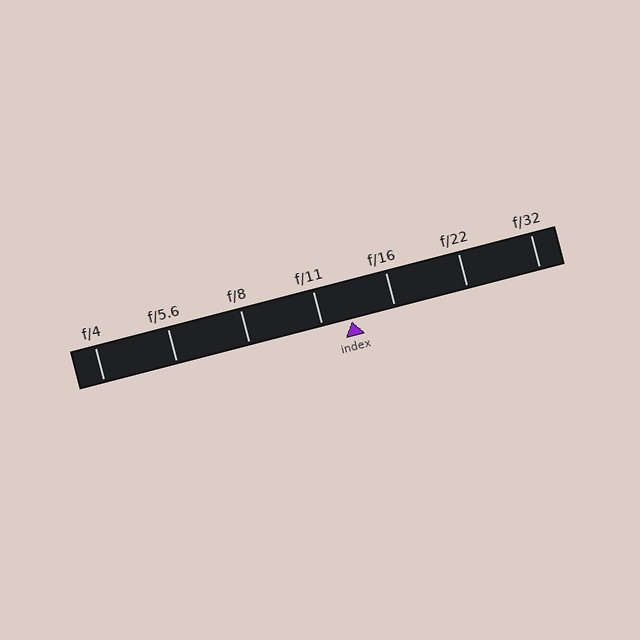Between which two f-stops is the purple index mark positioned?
The index mark is between f/11 and f/16.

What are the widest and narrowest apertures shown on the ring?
The widest aperture shown is f/4 and the narrowest is f/32.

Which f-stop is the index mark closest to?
The index mark is closest to f/11.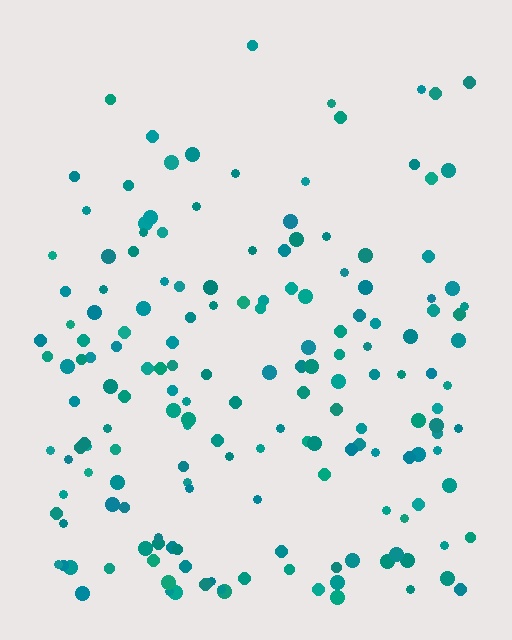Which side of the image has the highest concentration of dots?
The bottom.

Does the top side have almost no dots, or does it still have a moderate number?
Still a moderate number, just noticeably fewer than the bottom.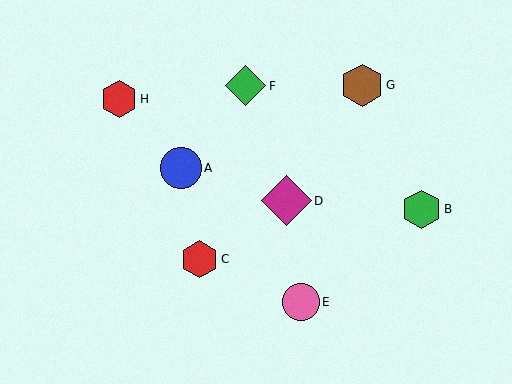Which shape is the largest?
The magenta diamond (labeled D) is the largest.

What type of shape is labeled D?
Shape D is a magenta diamond.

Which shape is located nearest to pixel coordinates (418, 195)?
The green hexagon (labeled B) at (421, 209) is nearest to that location.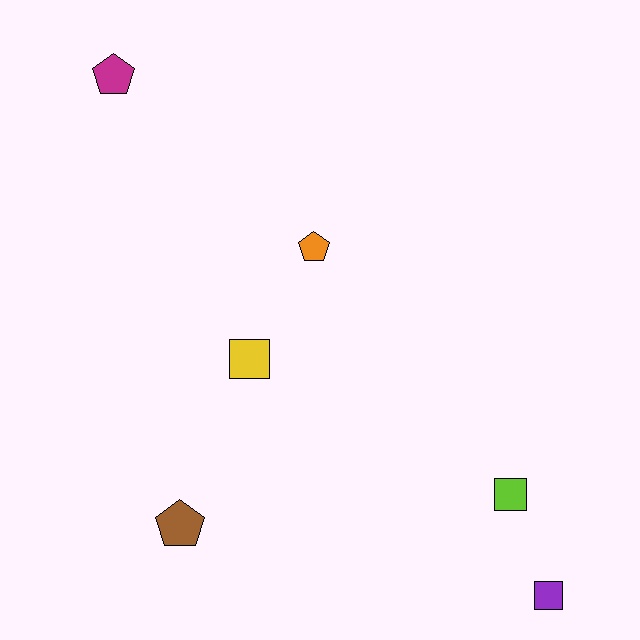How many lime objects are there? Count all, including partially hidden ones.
There is 1 lime object.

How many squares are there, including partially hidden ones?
There are 3 squares.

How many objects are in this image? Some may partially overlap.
There are 6 objects.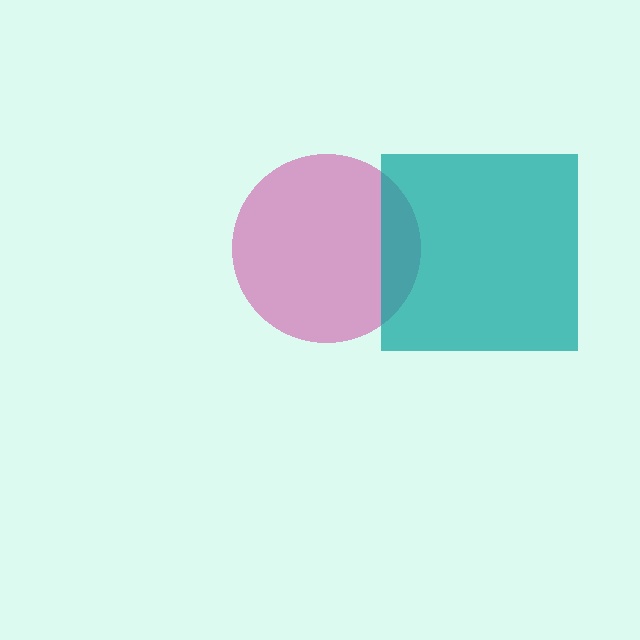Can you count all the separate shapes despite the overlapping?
Yes, there are 2 separate shapes.